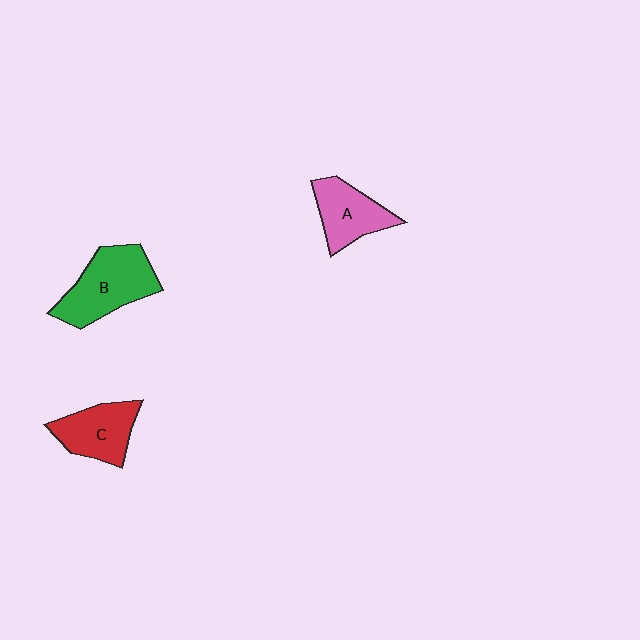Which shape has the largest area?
Shape B (green).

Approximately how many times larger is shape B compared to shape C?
Approximately 1.4 times.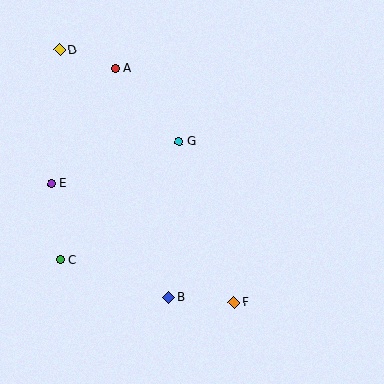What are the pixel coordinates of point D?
Point D is at (60, 50).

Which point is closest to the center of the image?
Point G at (179, 141) is closest to the center.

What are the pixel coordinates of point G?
Point G is at (179, 141).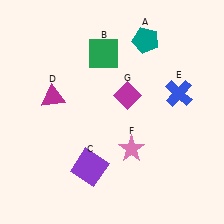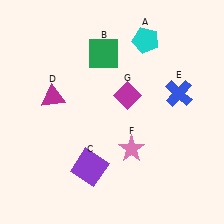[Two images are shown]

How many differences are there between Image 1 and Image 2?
There is 1 difference between the two images.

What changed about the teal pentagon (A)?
In Image 1, A is teal. In Image 2, it changed to cyan.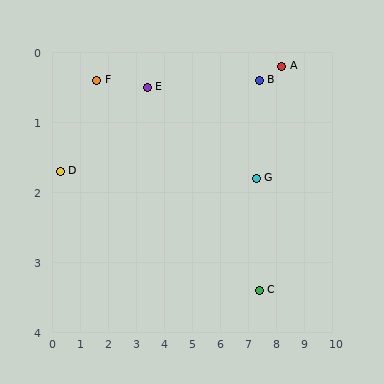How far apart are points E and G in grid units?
Points E and G are about 4.1 grid units apart.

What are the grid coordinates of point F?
Point F is at approximately (1.6, 0.4).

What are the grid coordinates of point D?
Point D is at approximately (0.3, 1.7).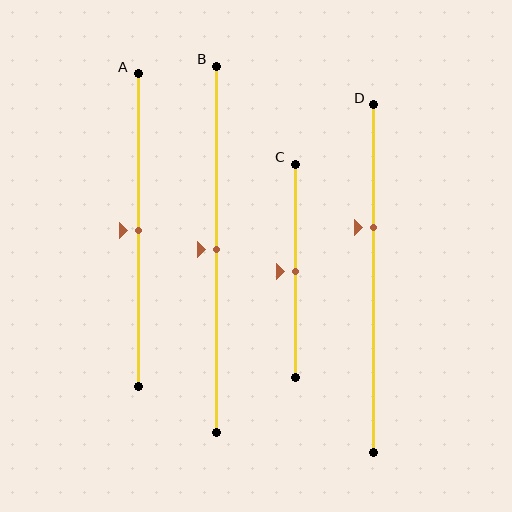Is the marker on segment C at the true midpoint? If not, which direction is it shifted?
Yes, the marker on segment C is at the true midpoint.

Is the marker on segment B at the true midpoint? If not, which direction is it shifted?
Yes, the marker on segment B is at the true midpoint.